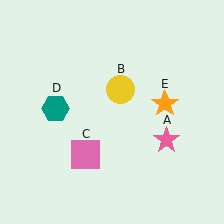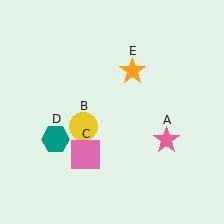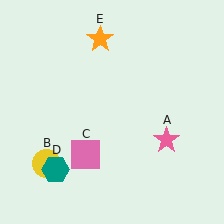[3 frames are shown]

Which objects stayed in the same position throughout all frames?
Pink star (object A) and pink square (object C) remained stationary.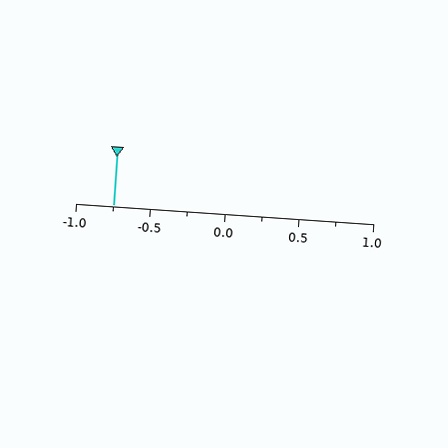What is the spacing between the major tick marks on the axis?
The major ticks are spaced 0.5 apart.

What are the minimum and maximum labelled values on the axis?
The axis runs from -1.0 to 1.0.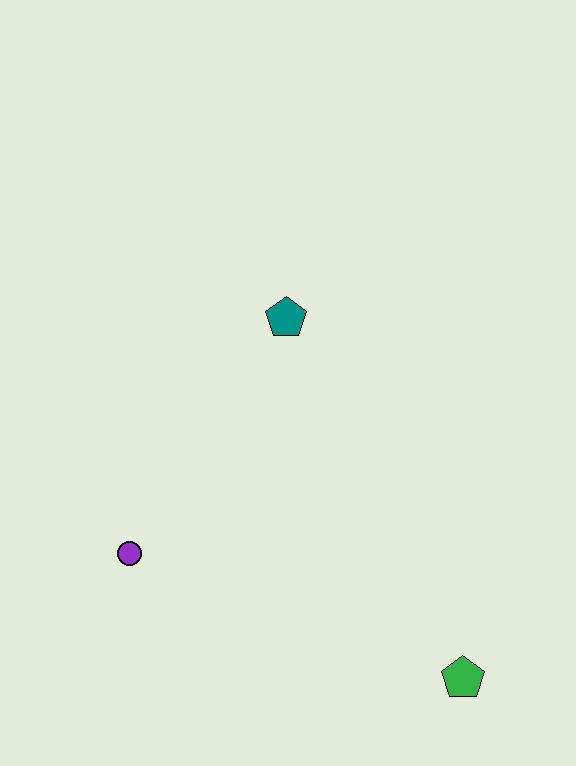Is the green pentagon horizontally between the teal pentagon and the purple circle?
No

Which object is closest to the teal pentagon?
The purple circle is closest to the teal pentagon.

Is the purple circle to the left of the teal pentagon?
Yes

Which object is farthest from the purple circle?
The green pentagon is farthest from the purple circle.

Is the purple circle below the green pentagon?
No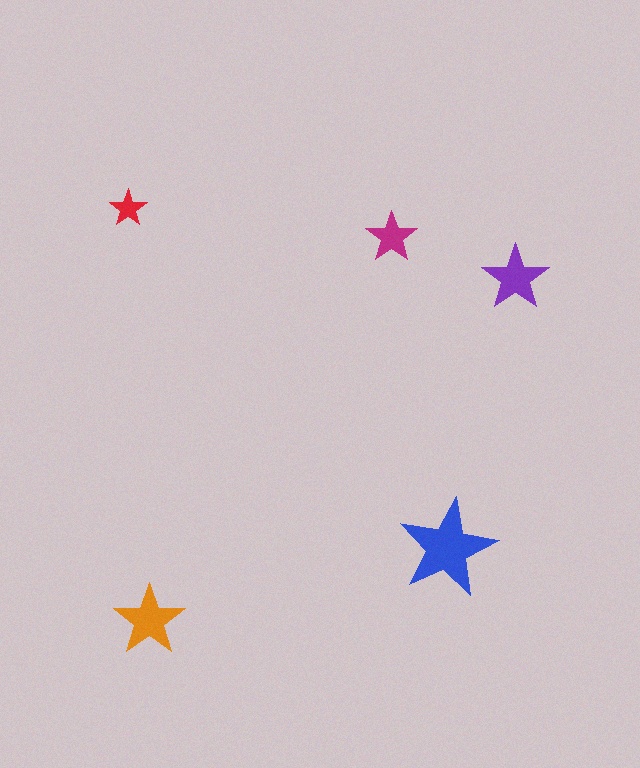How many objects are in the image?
There are 5 objects in the image.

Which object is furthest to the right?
The purple star is rightmost.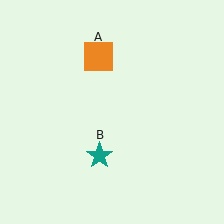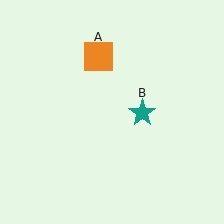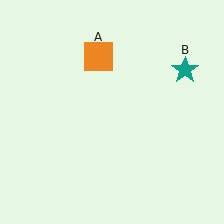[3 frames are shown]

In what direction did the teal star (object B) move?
The teal star (object B) moved up and to the right.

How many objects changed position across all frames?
1 object changed position: teal star (object B).